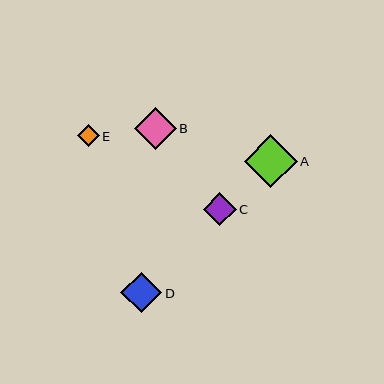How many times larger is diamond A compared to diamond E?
Diamond A is approximately 2.4 times the size of diamond E.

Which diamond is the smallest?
Diamond E is the smallest with a size of approximately 22 pixels.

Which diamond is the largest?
Diamond A is the largest with a size of approximately 53 pixels.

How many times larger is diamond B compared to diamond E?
Diamond B is approximately 1.9 times the size of diamond E.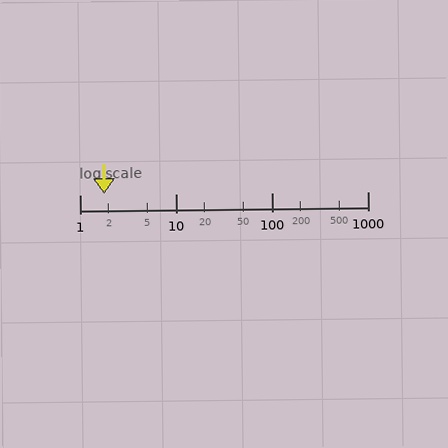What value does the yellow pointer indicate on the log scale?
The pointer indicates approximately 1.8.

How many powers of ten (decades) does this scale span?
The scale spans 3 decades, from 1 to 1000.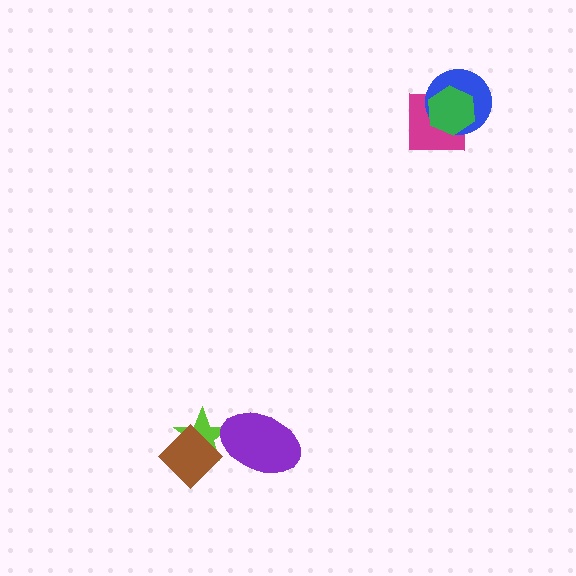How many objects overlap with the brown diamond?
1 object overlaps with the brown diamond.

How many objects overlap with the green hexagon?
2 objects overlap with the green hexagon.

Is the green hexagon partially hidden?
No, no other shape covers it.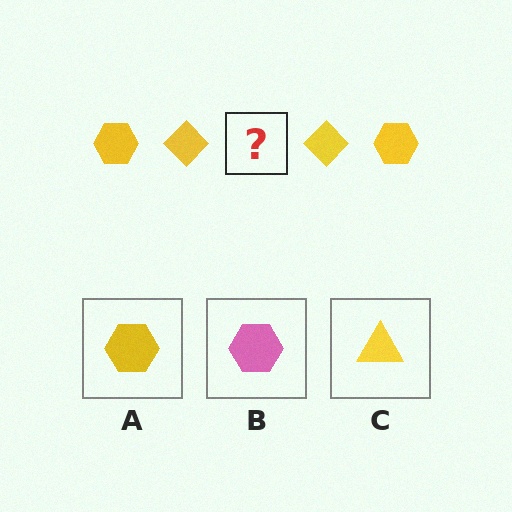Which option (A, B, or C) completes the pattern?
A.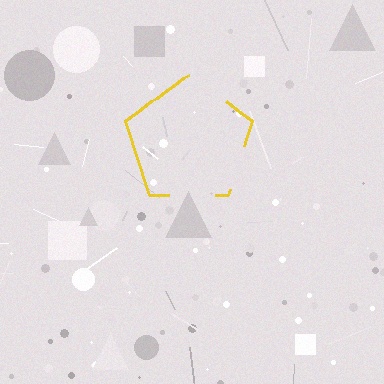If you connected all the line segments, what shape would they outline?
They would outline a pentagon.